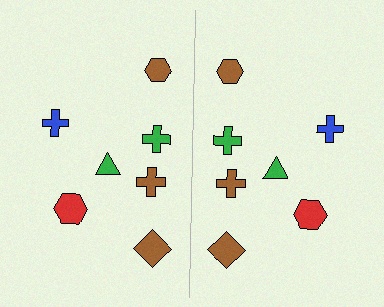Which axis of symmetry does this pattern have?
The pattern has a vertical axis of symmetry running through the center of the image.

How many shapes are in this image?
There are 14 shapes in this image.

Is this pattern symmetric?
Yes, this pattern has bilateral (reflection) symmetry.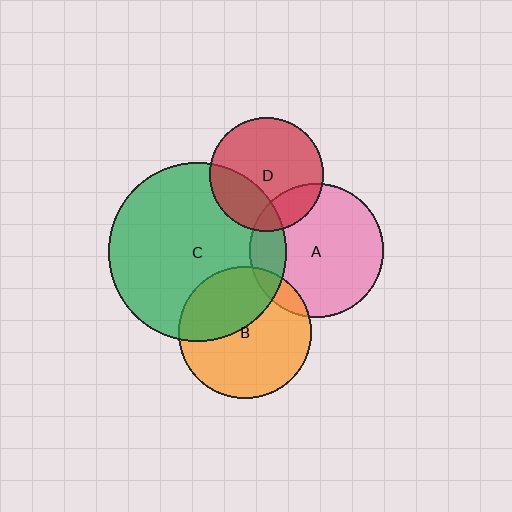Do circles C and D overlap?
Yes.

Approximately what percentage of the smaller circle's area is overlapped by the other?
Approximately 30%.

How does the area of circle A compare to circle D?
Approximately 1.4 times.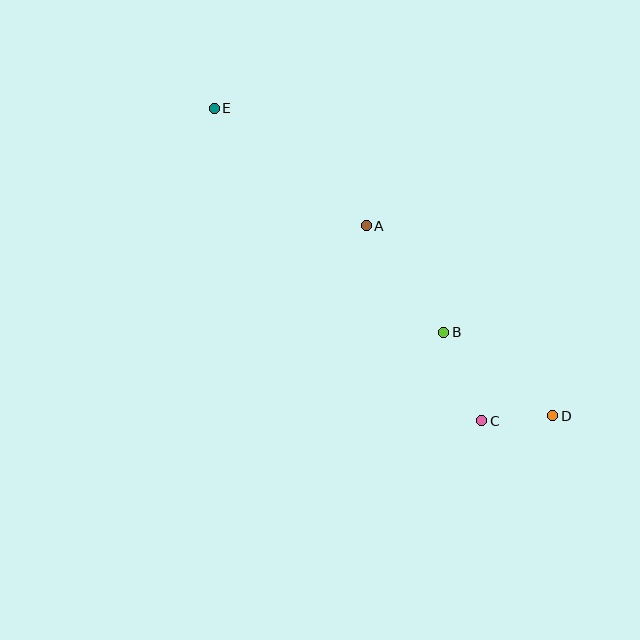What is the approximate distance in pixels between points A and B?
The distance between A and B is approximately 131 pixels.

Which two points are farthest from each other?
Points D and E are farthest from each other.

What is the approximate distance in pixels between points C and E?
The distance between C and E is approximately 411 pixels.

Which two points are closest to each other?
Points C and D are closest to each other.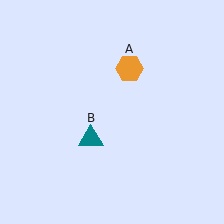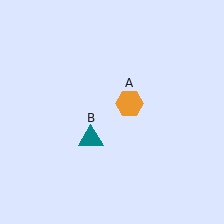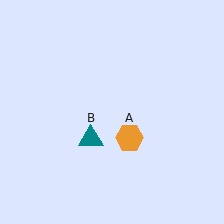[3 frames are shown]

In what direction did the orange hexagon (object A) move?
The orange hexagon (object A) moved down.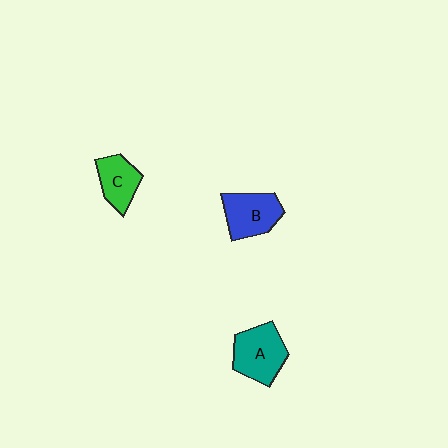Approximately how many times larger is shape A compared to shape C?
Approximately 1.4 times.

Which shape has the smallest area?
Shape C (green).